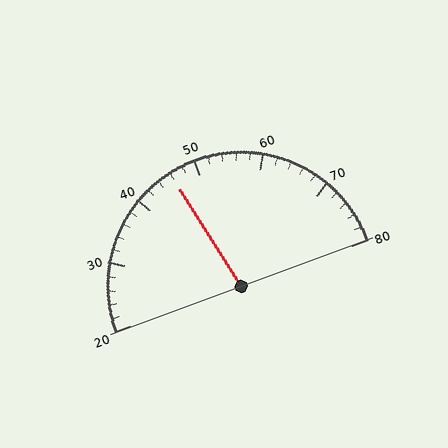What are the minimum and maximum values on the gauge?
The gauge ranges from 20 to 80.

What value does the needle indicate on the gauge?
The needle indicates approximately 46.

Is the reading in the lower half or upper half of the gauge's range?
The reading is in the lower half of the range (20 to 80).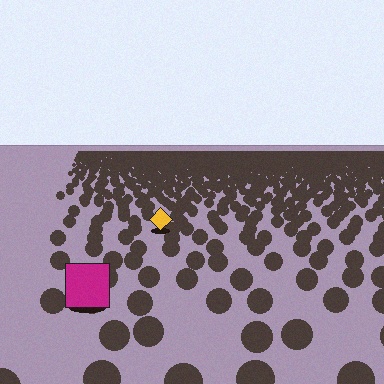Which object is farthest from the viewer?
The yellow diamond is farthest from the viewer. It appears smaller and the ground texture around it is denser.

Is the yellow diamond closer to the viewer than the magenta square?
No. The magenta square is closer — you can tell from the texture gradient: the ground texture is coarser near it.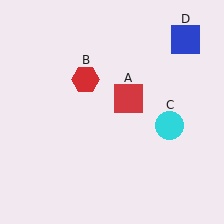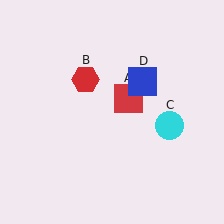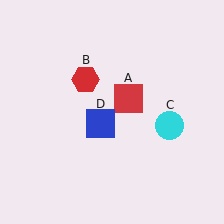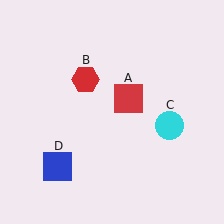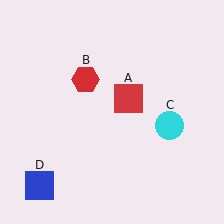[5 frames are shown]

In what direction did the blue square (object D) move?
The blue square (object D) moved down and to the left.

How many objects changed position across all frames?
1 object changed position: blue square (object D).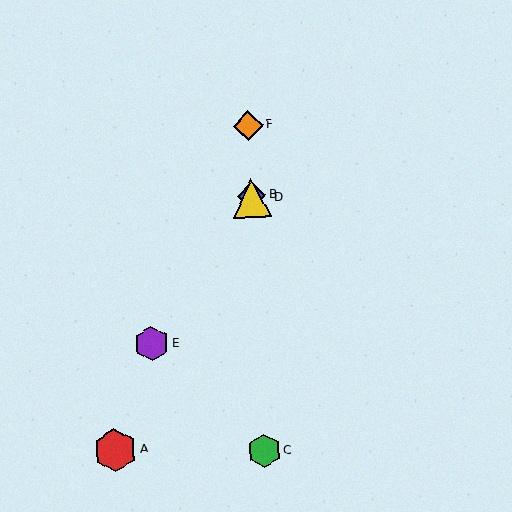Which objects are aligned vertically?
Objects B, C, D, F are aligned vertically.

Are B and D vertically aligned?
Yes, both are at x≈252.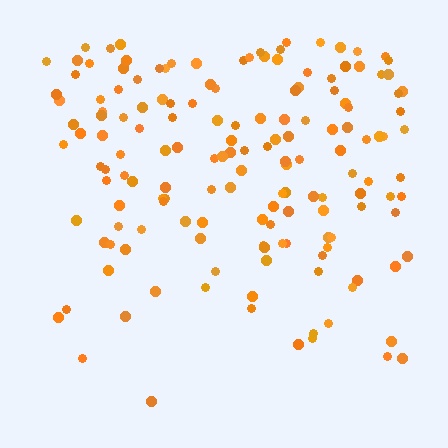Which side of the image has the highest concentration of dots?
The top.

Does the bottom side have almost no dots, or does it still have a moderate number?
Still a moderate number, just noticeably fewer than the top.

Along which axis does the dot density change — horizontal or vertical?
Vertical.